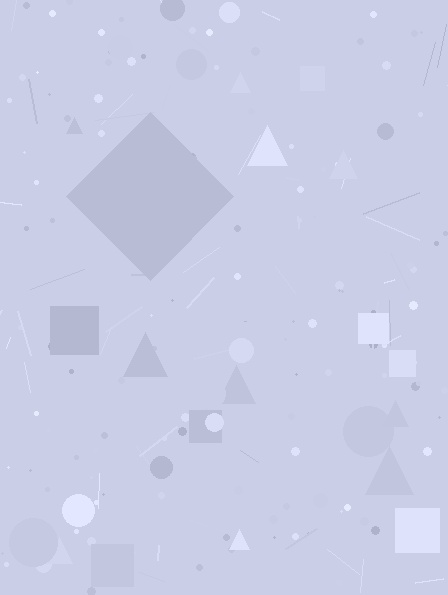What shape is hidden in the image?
A diamond is hidden in the image.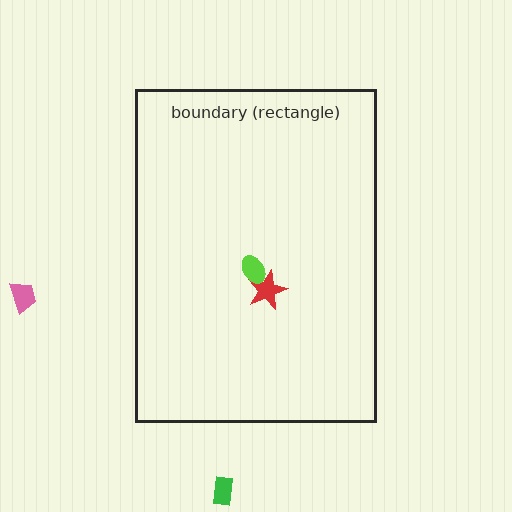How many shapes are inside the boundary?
2 inside, 2 outside.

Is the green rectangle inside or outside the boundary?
Outside.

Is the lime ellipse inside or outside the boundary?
Inside.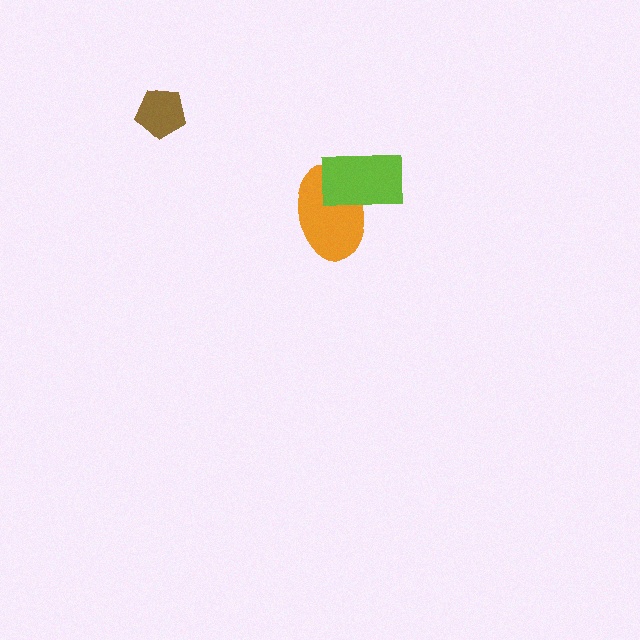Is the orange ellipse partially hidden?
Yes, it is partially covered by another shape.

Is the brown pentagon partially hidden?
No, no other shape covers it.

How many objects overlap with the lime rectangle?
1 object overlaps with the lime rectangle.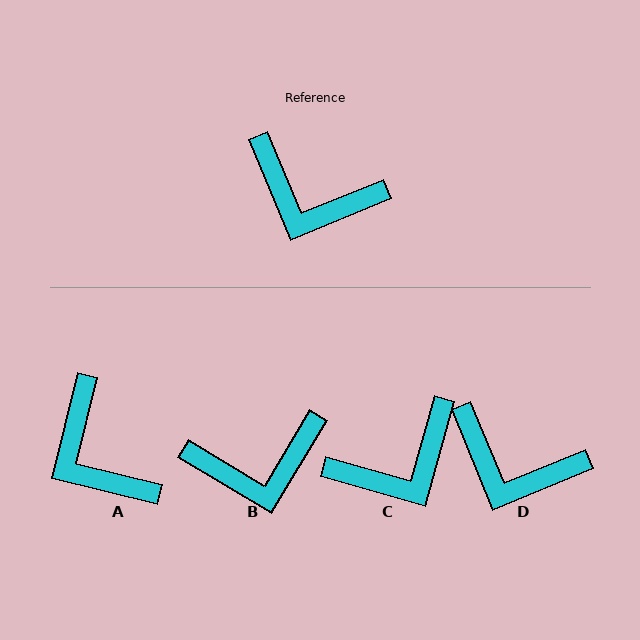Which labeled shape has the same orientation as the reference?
D.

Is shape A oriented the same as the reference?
No, it is off by about 36 degrees.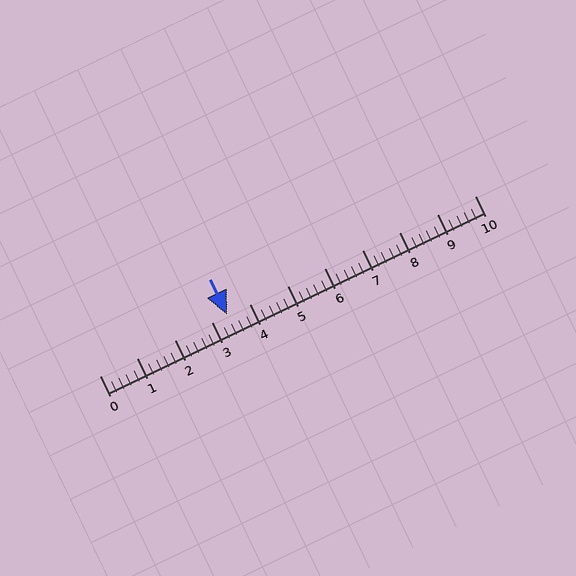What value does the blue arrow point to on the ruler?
The blue arrow points to approximately 3.4.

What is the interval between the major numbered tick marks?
The major tick marks are spaced 1 units apart.